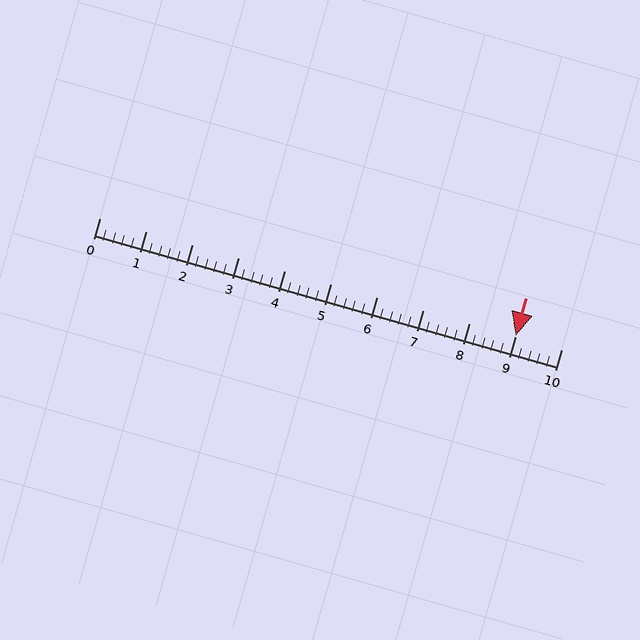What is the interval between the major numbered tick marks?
The major tick marks are spaced 1 units apart.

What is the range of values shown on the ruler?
The ruler shows values from 0 to 10.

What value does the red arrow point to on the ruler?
The red arrow points to approximately 9.0.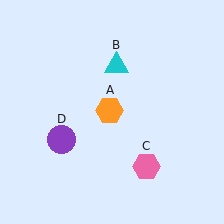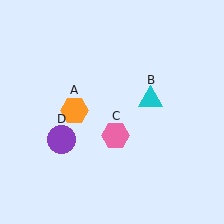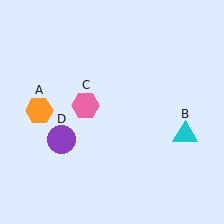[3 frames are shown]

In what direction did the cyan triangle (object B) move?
The cyan triangle (object B) moved down and to the right.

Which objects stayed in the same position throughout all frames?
Purple circle (object D) remained stationary.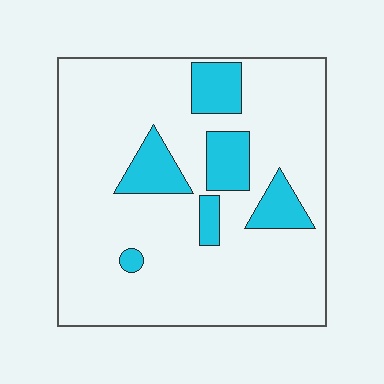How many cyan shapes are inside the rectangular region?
6.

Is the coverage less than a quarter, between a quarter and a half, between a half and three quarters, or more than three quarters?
Less than a quarter.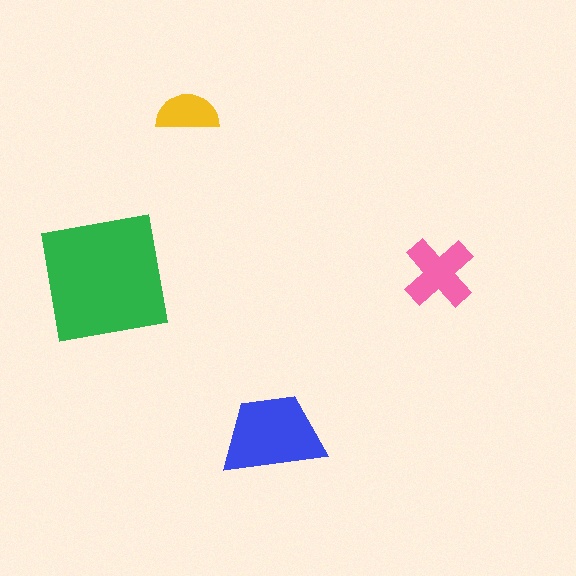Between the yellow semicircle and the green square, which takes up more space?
The green square.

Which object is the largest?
The green square.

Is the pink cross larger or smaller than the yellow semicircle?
Larger.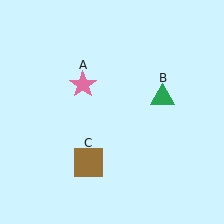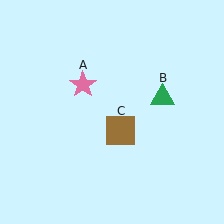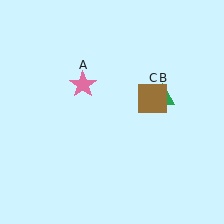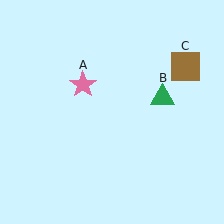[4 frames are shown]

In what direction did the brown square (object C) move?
The brown square (object C) moved up and to the right.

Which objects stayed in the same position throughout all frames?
Pink star (object A) and green triangle (object B) remained stationary.